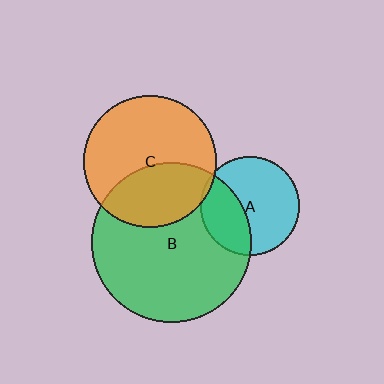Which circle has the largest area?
Circle B (green).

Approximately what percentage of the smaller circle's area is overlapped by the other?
Approximately 5%.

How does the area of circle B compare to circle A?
Approximately 2.6 times.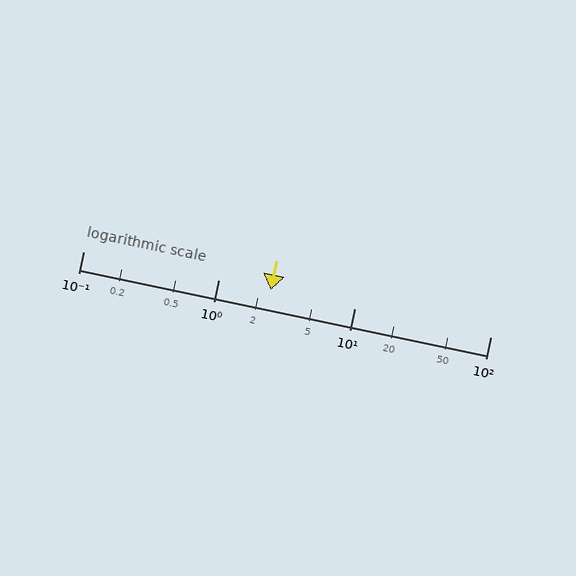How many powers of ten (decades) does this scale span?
The scale spans 3 decades, from 0.1 to 100.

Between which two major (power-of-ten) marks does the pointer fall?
The pointer is between 1 and 10.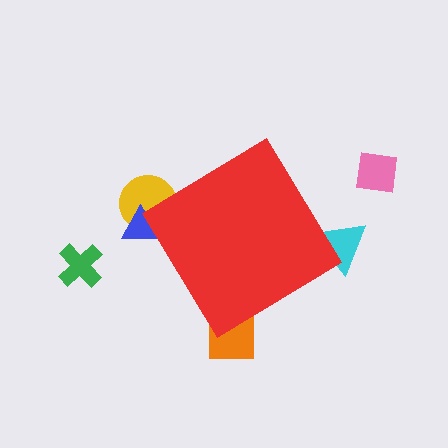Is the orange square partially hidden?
Yes, the orange square is partially hidden behind the red diamond.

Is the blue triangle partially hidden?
Yes, the blue triangle is partially hidden behind the red diamond.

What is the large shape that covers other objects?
A red diamond.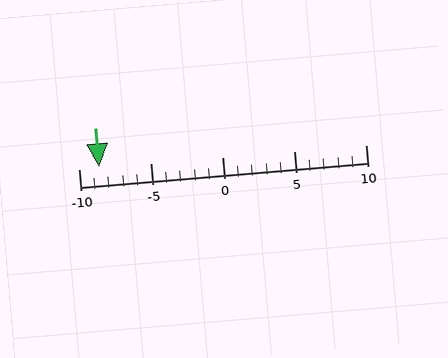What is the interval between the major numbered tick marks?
The major tick marks are spaced 5 units apart.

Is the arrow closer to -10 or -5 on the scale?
The arrow is closer to -10.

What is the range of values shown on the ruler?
The ruler shows values from -10 to 10.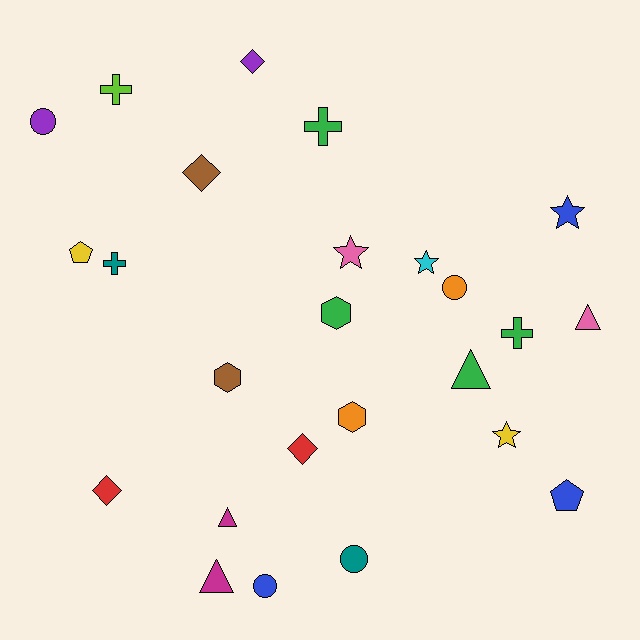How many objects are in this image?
There are 25 objects.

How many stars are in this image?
There are 4 stars.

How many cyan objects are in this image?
There is 1 cyan object.